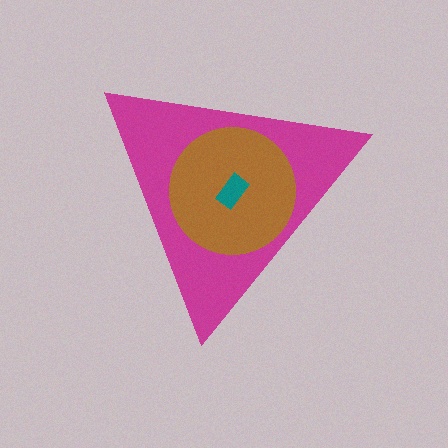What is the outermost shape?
The magenta triangle.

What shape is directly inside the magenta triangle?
The brown circle.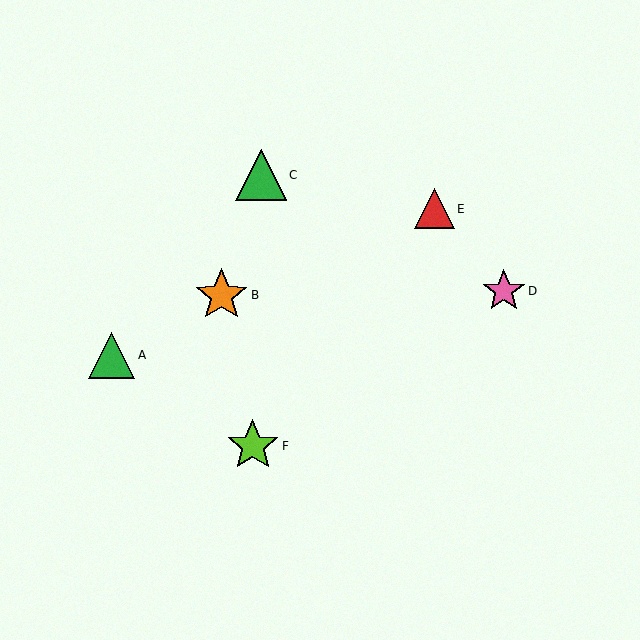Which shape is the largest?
The orange star (labeled B) is the largest.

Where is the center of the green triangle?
The center of the green triangle is at (112, 355).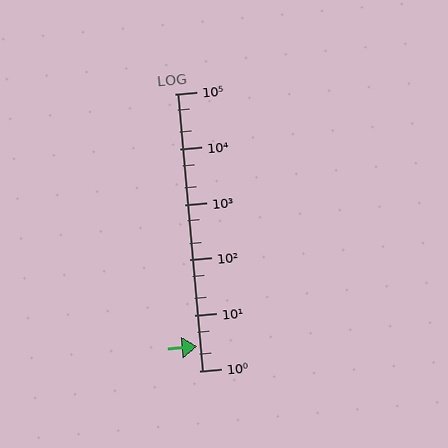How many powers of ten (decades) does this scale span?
The scale spans 5 decades, from 1 to 100000.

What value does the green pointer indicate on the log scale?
The pointer indicates approximately 2.8.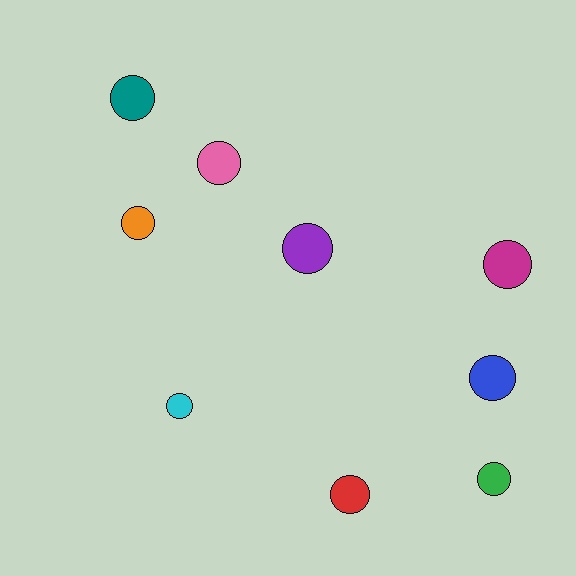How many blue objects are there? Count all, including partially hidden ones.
There is 1 blue object.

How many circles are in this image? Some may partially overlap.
There are 9 circles.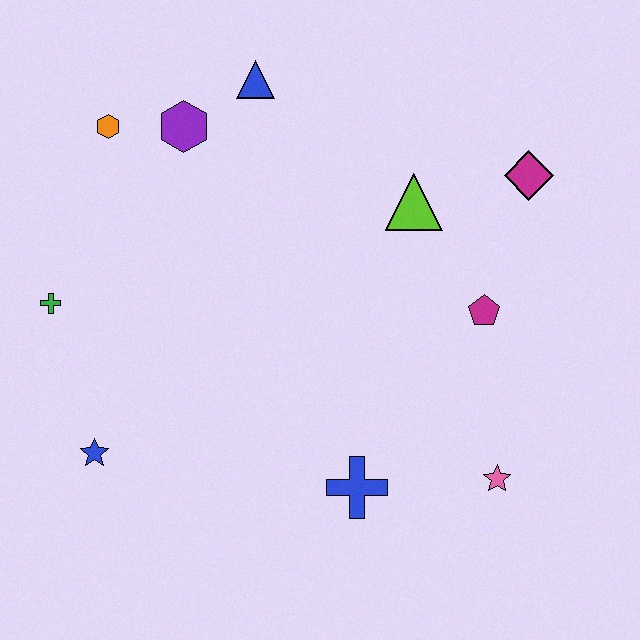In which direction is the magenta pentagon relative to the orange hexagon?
The magenta pentagon is to the right of the orange hexagon.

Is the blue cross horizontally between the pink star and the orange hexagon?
Yes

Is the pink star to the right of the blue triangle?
Yes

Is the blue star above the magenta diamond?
No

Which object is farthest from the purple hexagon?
The pink star is farthest from the purple hexagon.